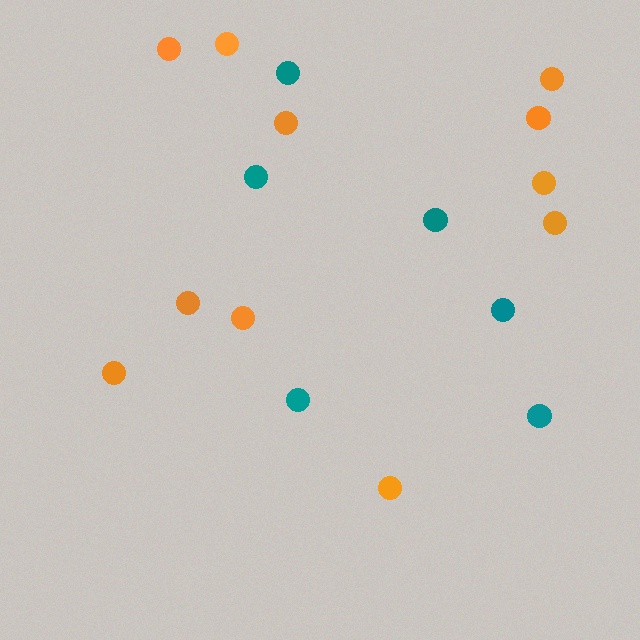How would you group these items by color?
There are 2 groups: one group of orange circles (11) and one group of teal circles (6).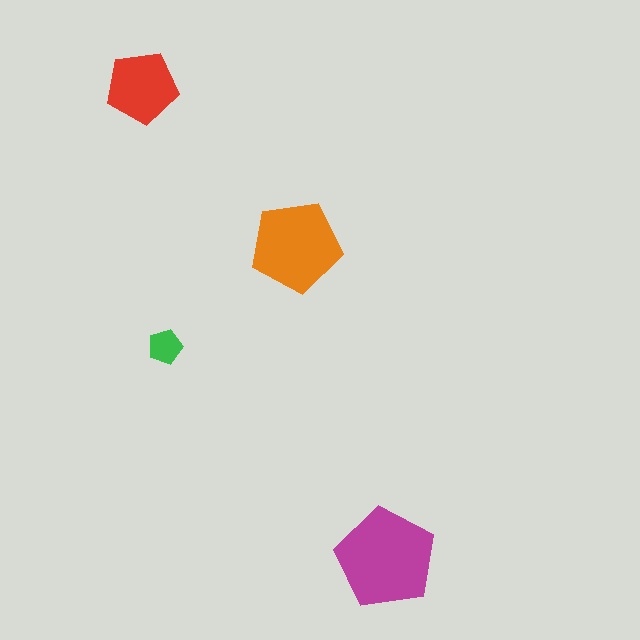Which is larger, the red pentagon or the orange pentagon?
The orange one.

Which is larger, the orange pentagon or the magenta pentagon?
The magenta one.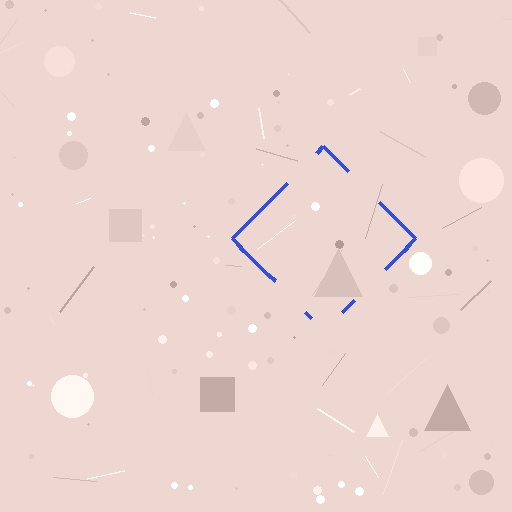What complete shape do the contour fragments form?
The contour fragments form a diamond.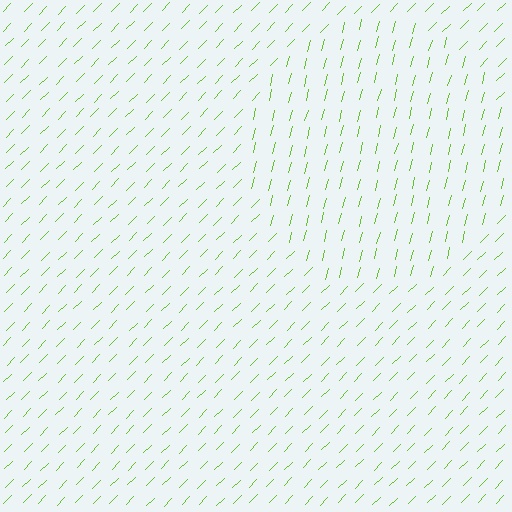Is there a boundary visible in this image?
Yes, there is a texture boundary formed by a change in line orientation.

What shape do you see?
I see a circle.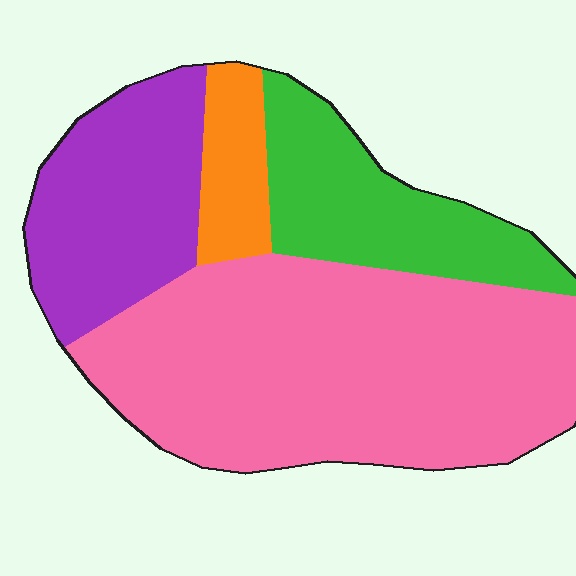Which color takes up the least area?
Orange, at roughly 10%.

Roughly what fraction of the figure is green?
Green covers about 20% of the figure.